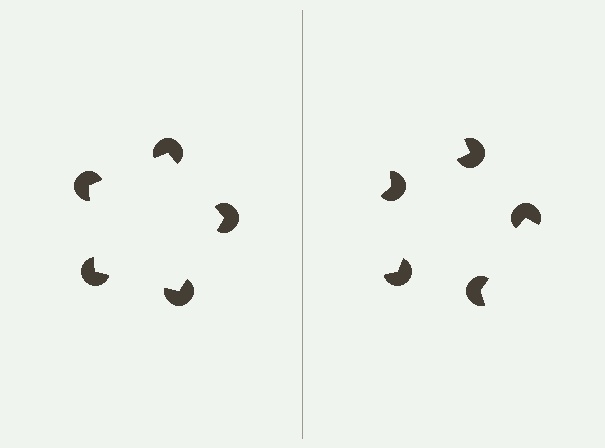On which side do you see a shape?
An illusory pentagon appears on the left side. On the right side the wedge cuts are rotated, so no coherent shape forms.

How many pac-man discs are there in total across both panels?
10 — 5 on each side.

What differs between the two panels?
The pac-man discs are positioned identically on both sides; only the wedge orientations differ. On the left they align to a pentagon; on the right they are misaligned.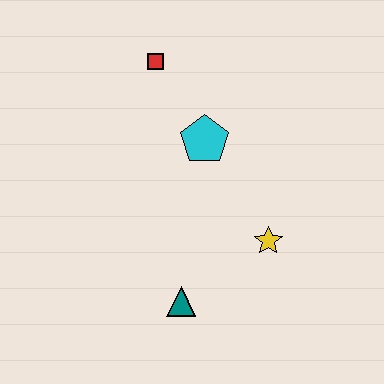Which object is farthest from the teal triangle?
The red square is farthest from the teal triangle.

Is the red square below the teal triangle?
No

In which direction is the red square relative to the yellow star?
The red square is above the yellow star.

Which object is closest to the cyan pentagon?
The red square is closest to the cyan pentagon.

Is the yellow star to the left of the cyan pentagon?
No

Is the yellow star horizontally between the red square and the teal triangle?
No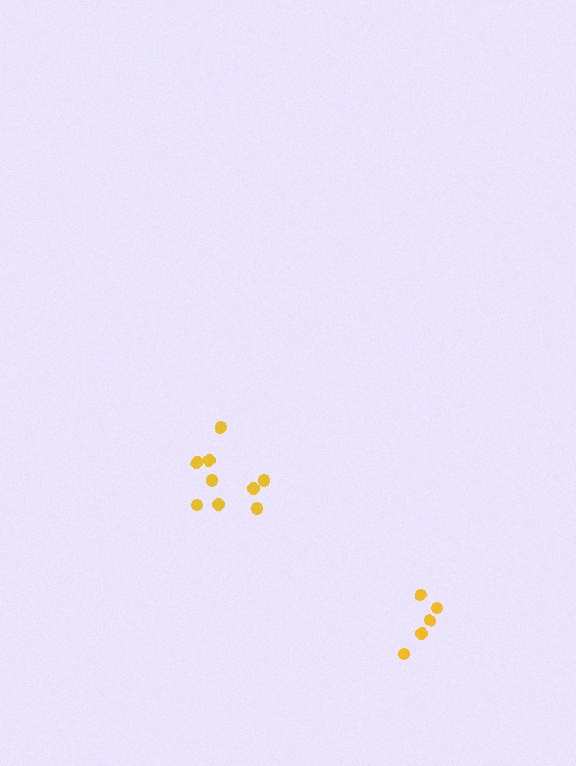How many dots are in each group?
Group 1: 9 dots, Group 2: 5 dots (14 total).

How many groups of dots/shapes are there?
There are 2 groups.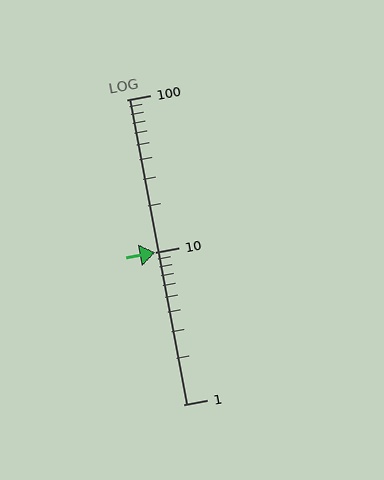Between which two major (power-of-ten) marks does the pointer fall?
The pointer is between 1 and 10.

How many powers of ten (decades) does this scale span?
The scale spans 2 decades, from 1 to 100.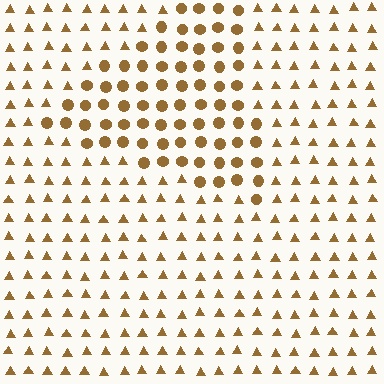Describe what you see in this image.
The image is filled with small brown elements arranged in a uniform grid. A triangle-shaped region contains circles, while the surrounding area contains triangles. The boundary is defined purely by the change in element shape.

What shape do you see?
I see a triangle.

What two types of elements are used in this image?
The image uses circles inside the triangle region and triangles outside it.